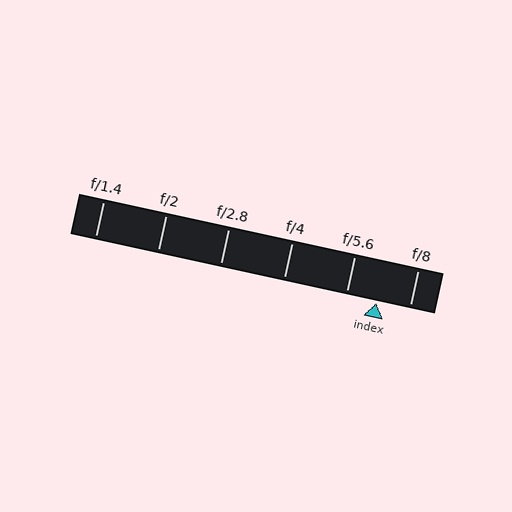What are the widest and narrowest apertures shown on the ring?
The widest aperture shown is f/1.4 and the narrowest is f/8.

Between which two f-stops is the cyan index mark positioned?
The index mark is between f/5.6 and f/8.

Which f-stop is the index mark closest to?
The index mark is closest to f/5.6.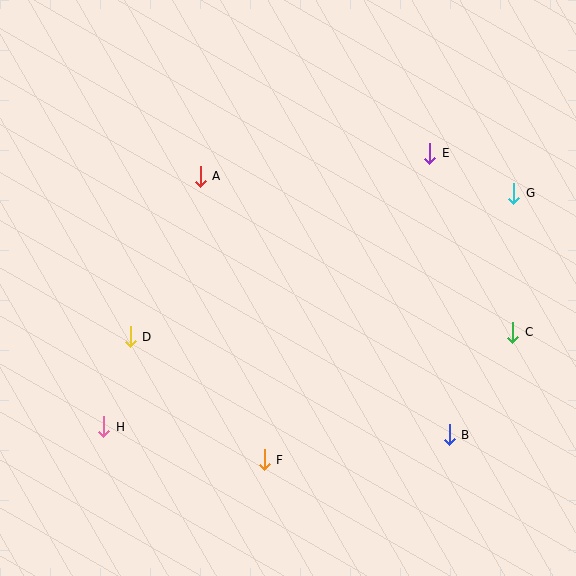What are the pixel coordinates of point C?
Point C is at (513, 332).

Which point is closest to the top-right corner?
Point G is closest to the top-right corner.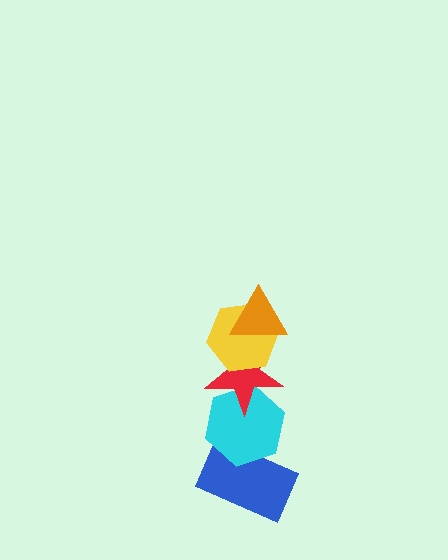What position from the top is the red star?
The red star is 3rd from the top.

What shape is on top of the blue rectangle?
The cyan hexagon is on top of the blue rectangle.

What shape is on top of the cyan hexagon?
The red star is on top of the cyan hexagon.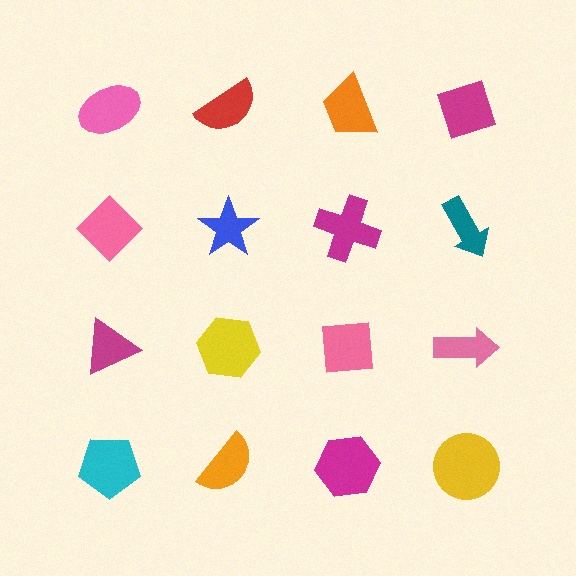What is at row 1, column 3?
An orange trapezoid.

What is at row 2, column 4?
A teal arrow.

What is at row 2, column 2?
A blue star.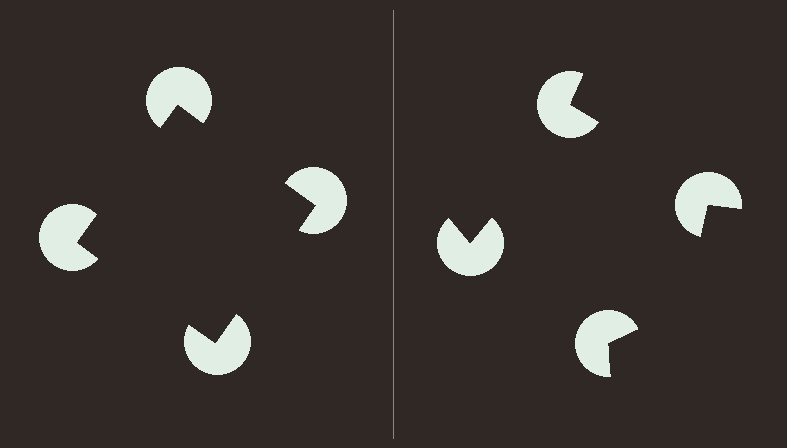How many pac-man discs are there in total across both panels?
8 — 4 on each side.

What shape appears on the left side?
An illusory square.